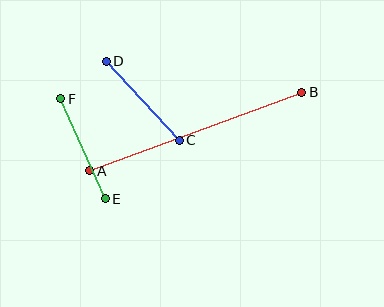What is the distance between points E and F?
The distance is approximately 110 pixels.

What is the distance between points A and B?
The distance is approximately 226 pixels.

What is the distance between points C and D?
The distance is approximately 107 pixels.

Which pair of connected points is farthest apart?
Points A and B are farthest apart.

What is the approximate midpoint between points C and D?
The midpoint is at approximately (143, 101) pixels.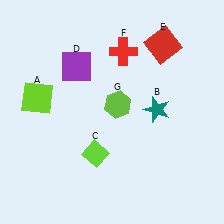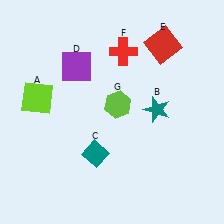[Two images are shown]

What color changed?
The diamond (C) changed from lime in Image 1 to teal in Image 2.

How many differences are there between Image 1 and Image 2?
There is 1 difference between the two images.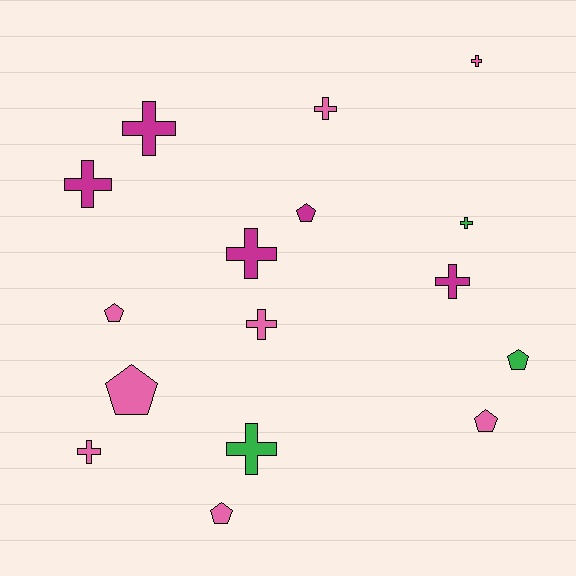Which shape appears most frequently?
Cross, with 10 objects.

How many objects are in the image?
There are 16 objects.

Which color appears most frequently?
Pink, with 8 objects.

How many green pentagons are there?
There is 1 green pentagon.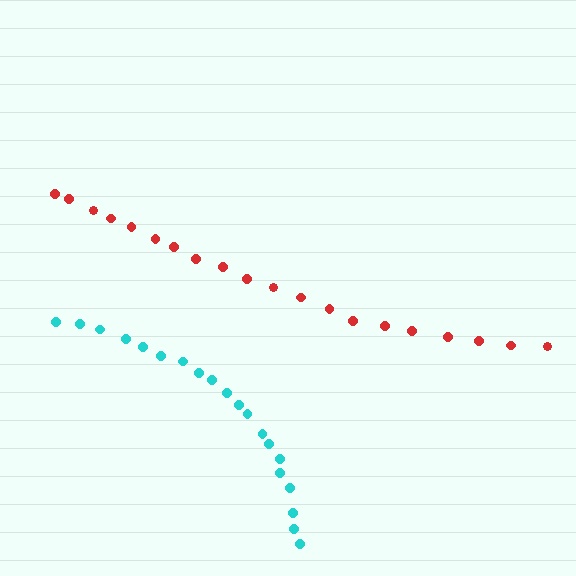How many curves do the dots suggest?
There are 2 distinct paths.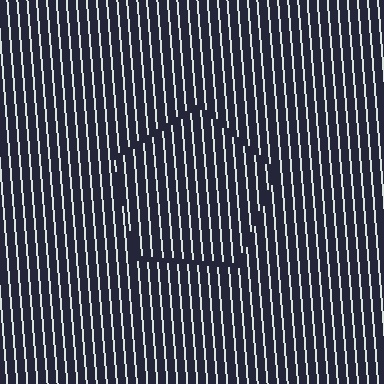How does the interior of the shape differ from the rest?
The interior of the shape contains the same grating, shifted by half a period — the contour is defined by the phase discontinuity where line-ends from the inner and outer gratings abut.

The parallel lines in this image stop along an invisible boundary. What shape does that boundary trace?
An illusory pentagon. The interior of the shape contains the same grating, shifted by half a period — the contour is defined by the phase discontinuity where line-ends from the inner and outer gratings abut.